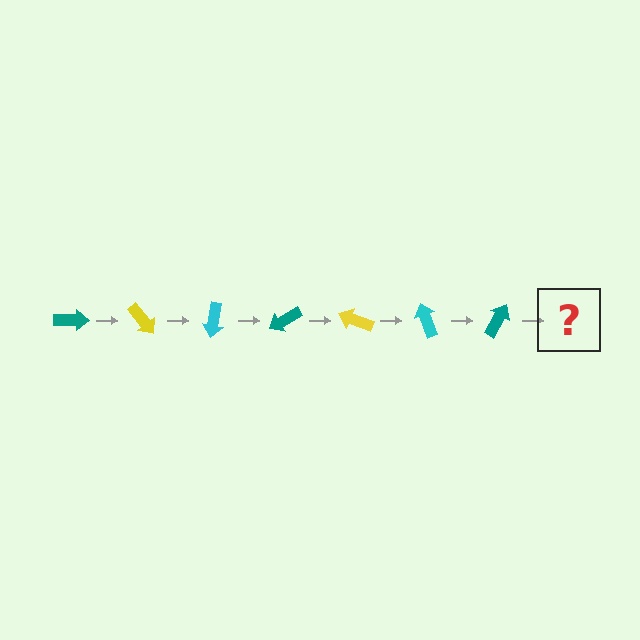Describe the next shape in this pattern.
It should be a yellow arrow, rotated 350 degrees from the start.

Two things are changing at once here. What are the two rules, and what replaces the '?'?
The two rules are that it rotates 50 degrees each step and the color cycles through teal, yellow, and cyan. The '?' should be a yellow arrow, rotated 350 degrees from the start.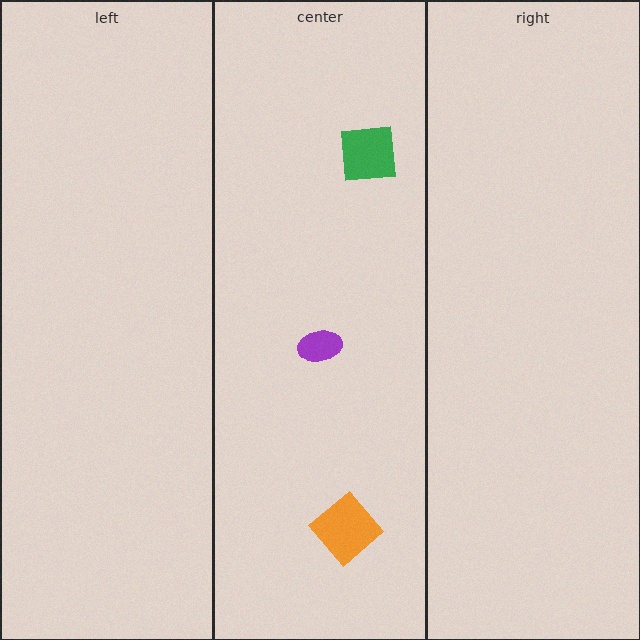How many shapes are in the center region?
3.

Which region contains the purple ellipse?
The center region.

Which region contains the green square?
The center region.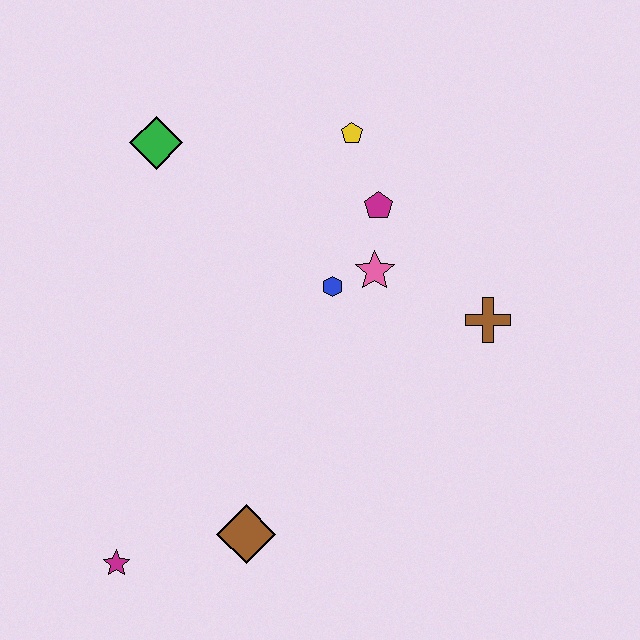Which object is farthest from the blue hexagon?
The magenta star is farthest from the blue hexagon.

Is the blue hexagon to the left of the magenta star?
No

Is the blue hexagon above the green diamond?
No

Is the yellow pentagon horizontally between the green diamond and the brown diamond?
No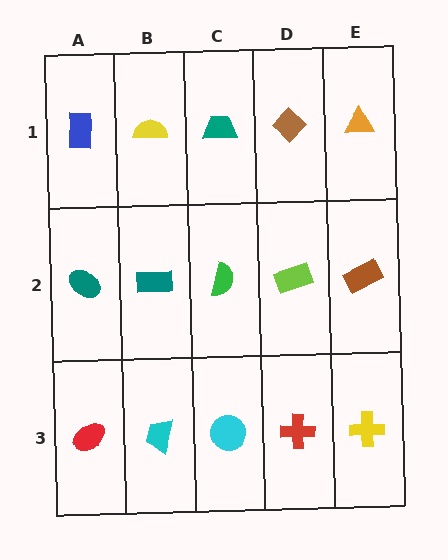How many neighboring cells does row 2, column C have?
4.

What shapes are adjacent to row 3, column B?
A teal rectangle (row 2, column B), a red ellipse (row 3, column A), a cyan circle (row 3, column C).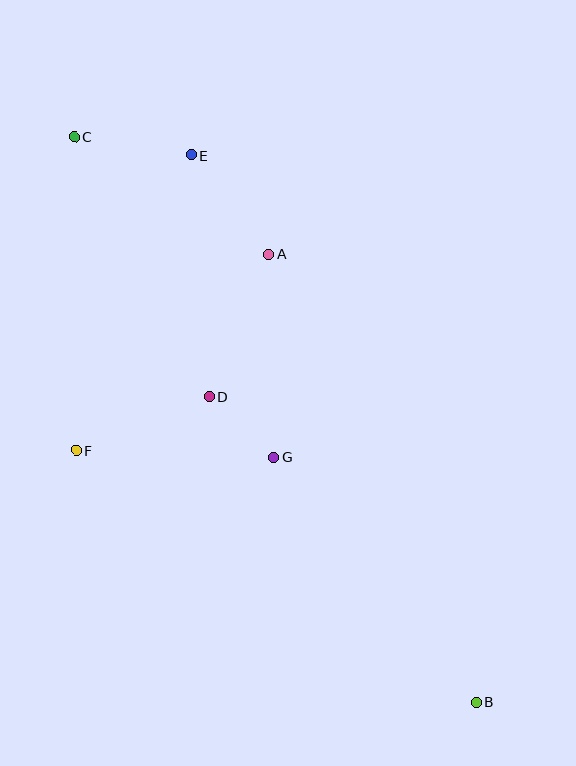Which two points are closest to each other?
Points D and G are closest to each other.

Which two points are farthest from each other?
Points B and C are farthest from each other.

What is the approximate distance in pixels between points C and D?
The distance between C and D is approximately 293 pixels.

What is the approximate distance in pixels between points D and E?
The distance between D and E is approximately 242 pixels.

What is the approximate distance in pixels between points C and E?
The distance between C and E is approximately 118 pixels.